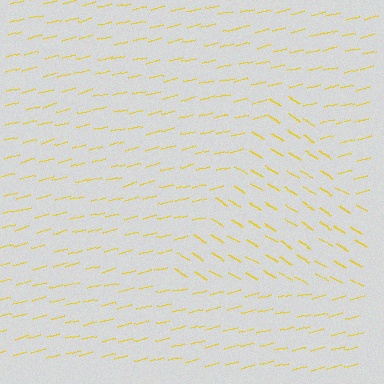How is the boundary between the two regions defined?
The boundary is defined purely by a change in line orientation (approximately 45 degrees difference). All lines are the same color and thickness.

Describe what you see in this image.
The image is filled with small yellow line segments. A triangle region in the image has lines oriented differently from the surrounding lines, creating a visible texture boundary.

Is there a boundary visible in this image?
Yes, there is a texture boundary formed by a change in line orientation.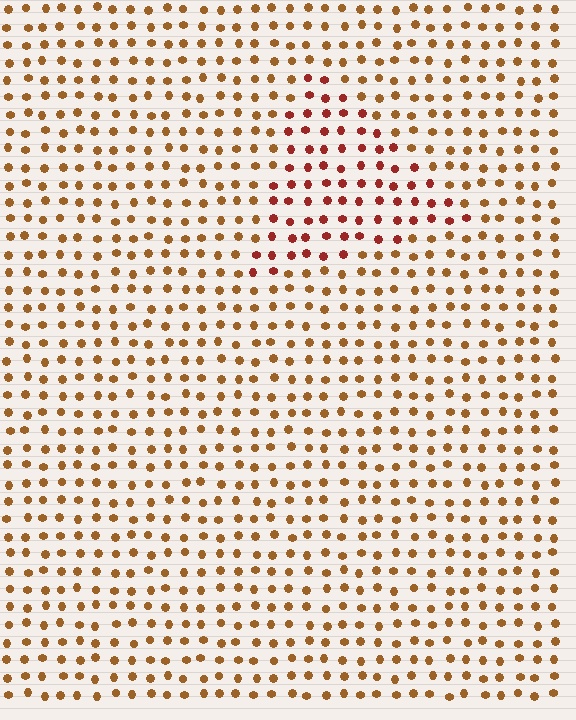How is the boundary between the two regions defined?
The boundary is defined purely by a slight shift in hue (about 31 degrees). Spacing, size, and orientation are identical on both sides.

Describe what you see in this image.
The image is filled with small brown elements in a uniform arrangement. A triangle-shaped region is visible where the elements are tinted to a slightly different hue, forming a subtle color boundary.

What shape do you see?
I see a triangle.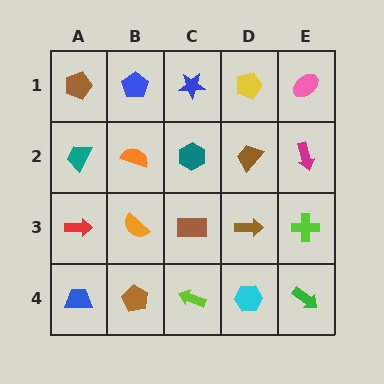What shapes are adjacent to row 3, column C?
A teal hexagon (row 2, column C), a lime arrow (row 4, column C), an orange semicircle (row 3, column B), a brown arrow (row 3, column D).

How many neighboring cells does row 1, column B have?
3.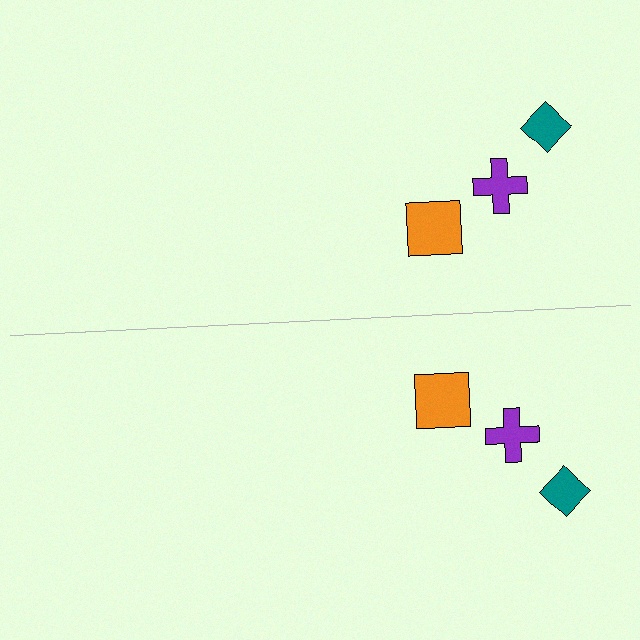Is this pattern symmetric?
Yes, this pattern has bilateral (reflection) symmetry.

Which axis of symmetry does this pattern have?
The pattern has a horizontal axis of symmetry running through the center of the image.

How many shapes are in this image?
There are 6 shapes in this image.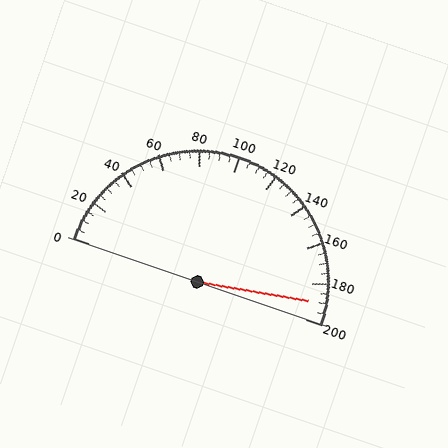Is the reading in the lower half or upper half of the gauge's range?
The reading is in the upper half of the range (0 to 200).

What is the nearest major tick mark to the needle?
The nearest major tick mark is 200.